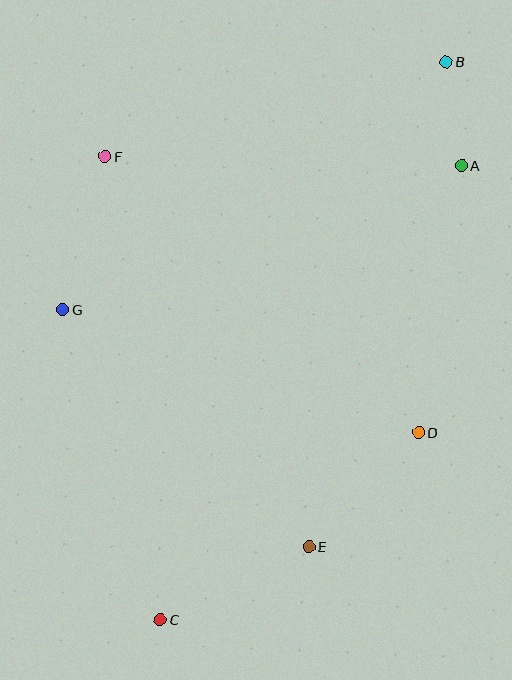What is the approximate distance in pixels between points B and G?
The distance between B and G is approximately 456 pixels.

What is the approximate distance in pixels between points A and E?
The distance between A and E is approximately 410 pixels.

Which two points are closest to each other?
Points A and B are closest to each other.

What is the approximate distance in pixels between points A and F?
The distance between A and F is approximately 357 pixels.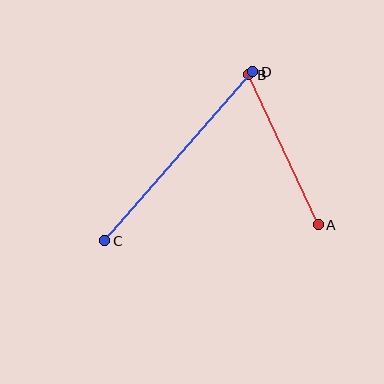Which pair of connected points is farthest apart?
Points C and D are farthest apart.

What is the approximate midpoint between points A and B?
The midpoint is at approximately (283, 150) pixels.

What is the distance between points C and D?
The distance is approximately 225 pixels.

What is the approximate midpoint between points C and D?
The midpoint is at approximately (179, 156) pixels.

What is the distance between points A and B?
The distance is approximately 165 pixels.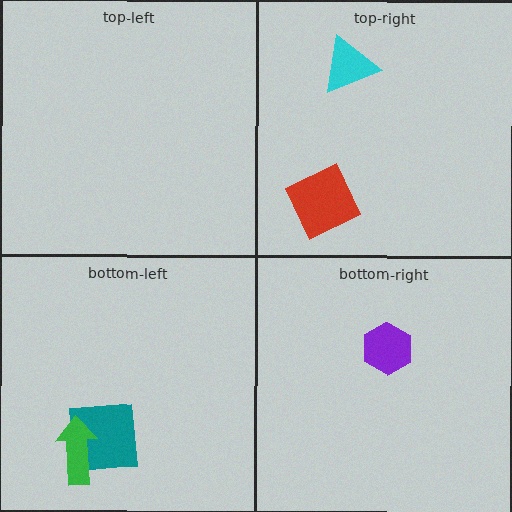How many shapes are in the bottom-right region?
1.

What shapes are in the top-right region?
The cyan triangle, the red diamond.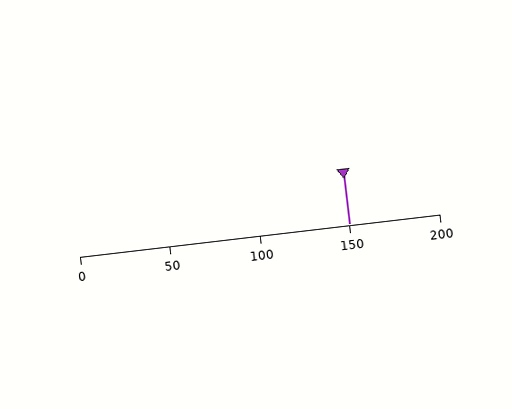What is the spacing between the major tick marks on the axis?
The major ticks are spaced 50 apart.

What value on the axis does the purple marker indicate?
The marker indicates approximately 150.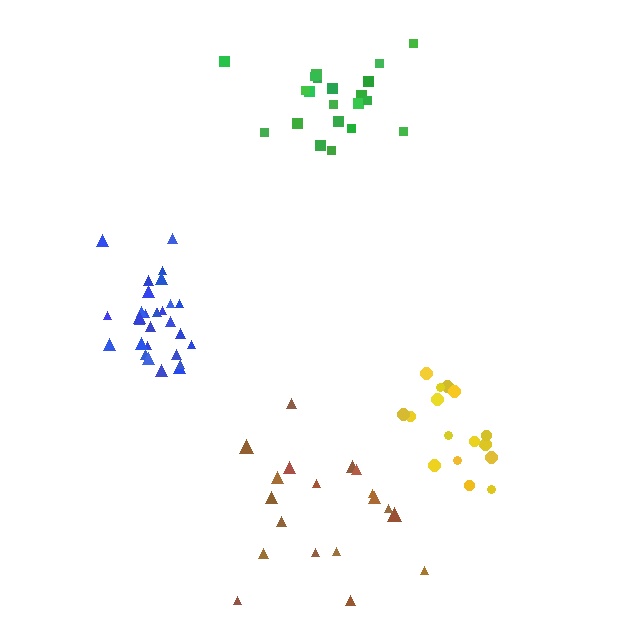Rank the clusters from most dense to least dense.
blue, green, yellow, brown.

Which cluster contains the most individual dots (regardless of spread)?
Blue (29).